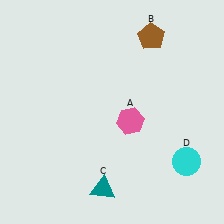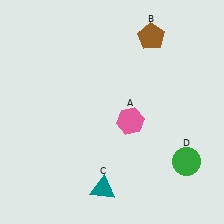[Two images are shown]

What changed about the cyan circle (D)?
In Image 1, D is cyan. In Image 2, it changed to green.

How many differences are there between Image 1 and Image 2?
There is 1 difference between the two images.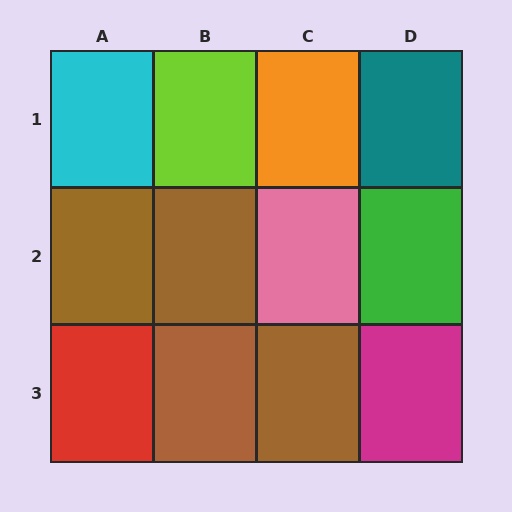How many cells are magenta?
1 cell is magenta.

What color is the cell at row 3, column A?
Red.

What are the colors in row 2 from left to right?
Brown, brown, pink, green.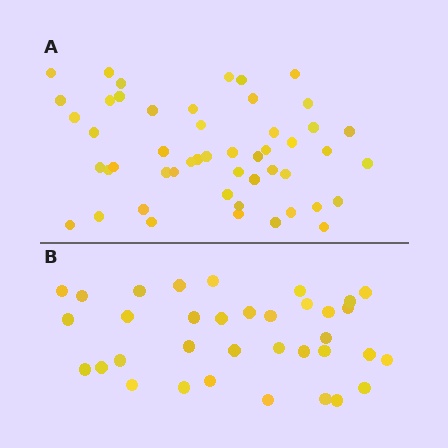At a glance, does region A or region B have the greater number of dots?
Region A (the top region) has more dots.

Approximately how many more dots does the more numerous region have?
Region A has approximately 15 more dots than region B.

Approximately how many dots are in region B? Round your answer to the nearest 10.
About 40 dots. (The exact count is 35, which rounds to 40.)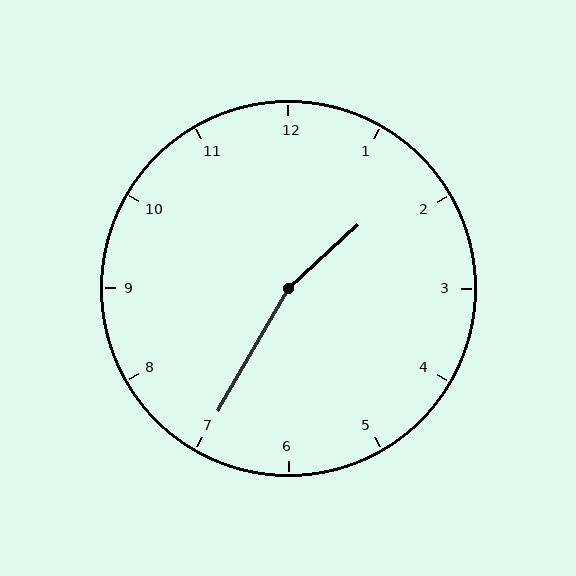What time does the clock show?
1:35.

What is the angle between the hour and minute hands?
Approximately 162 degrees.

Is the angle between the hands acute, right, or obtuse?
It is obtuse.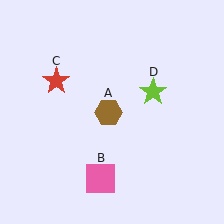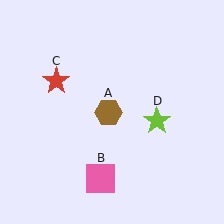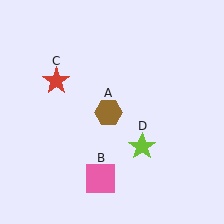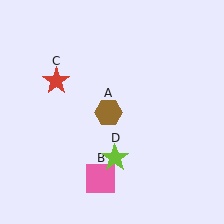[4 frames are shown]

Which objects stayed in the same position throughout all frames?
Brown hexagon (object A) and pink square (object B) and red star (object C) remained stationary.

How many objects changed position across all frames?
1 object changed position: lime star (object D).